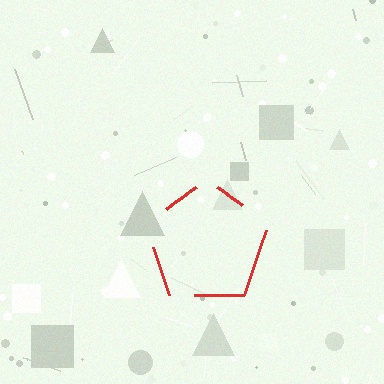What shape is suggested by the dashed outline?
The dashed outline suggests a pentagon.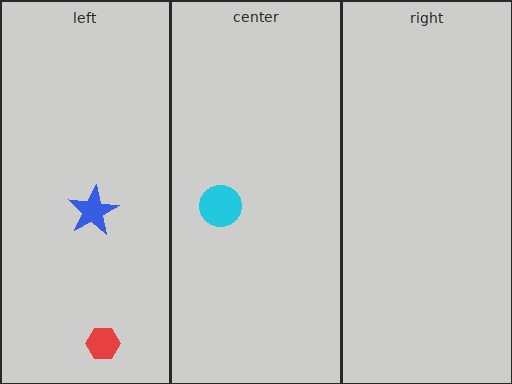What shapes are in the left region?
The red hexagon, the blue star.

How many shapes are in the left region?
2.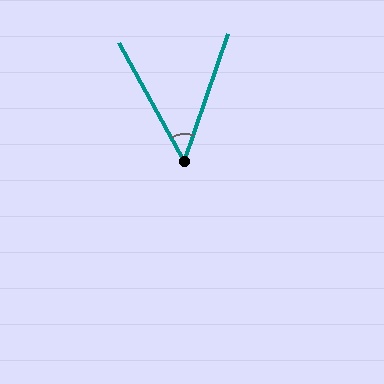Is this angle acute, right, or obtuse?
It is acute.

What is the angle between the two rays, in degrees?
Approximately 48 degrees.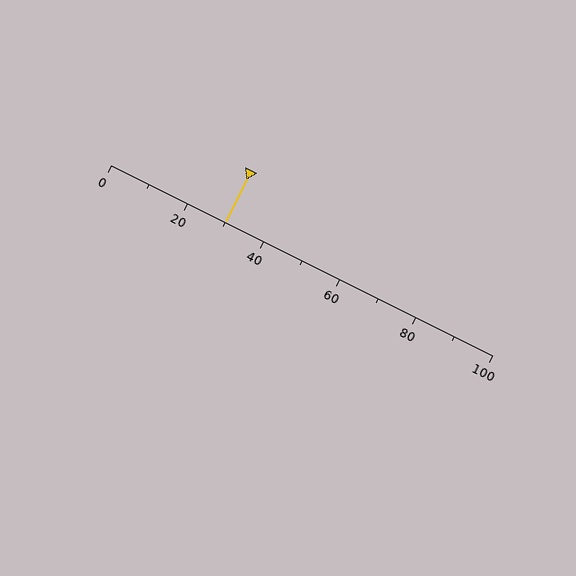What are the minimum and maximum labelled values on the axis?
The axis runs from 0 to 100.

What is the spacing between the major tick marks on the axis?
The major ticks are spaced 20 apart.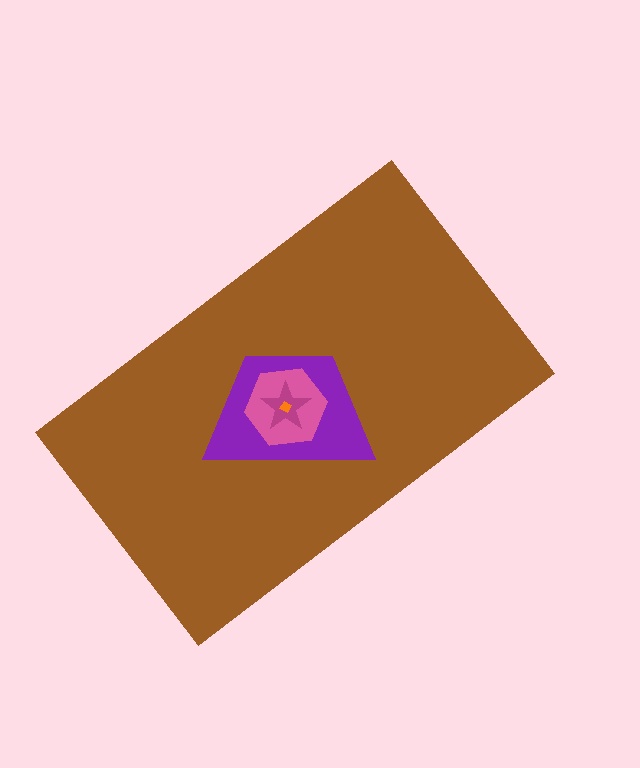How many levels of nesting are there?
5.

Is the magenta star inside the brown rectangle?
Yes.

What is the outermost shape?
The brown rectangle.